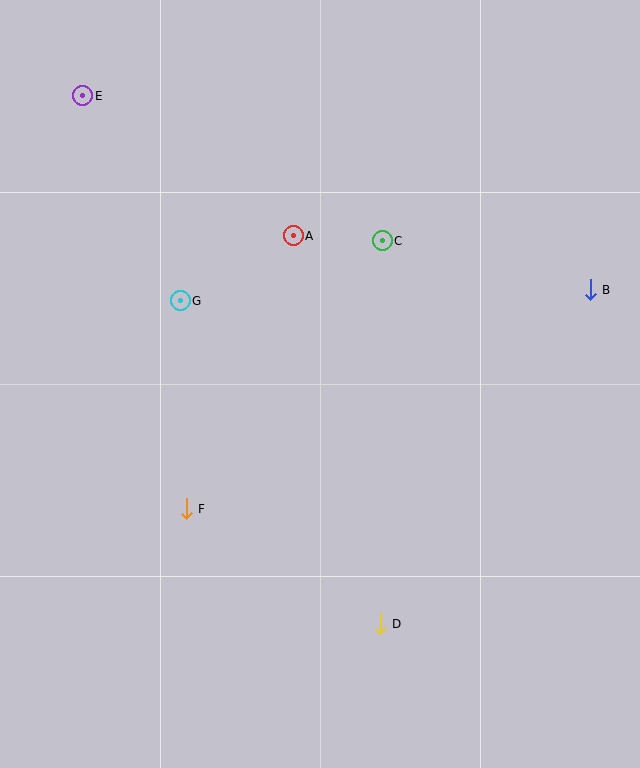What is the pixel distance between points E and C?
The distance between E and C is 333 pixels.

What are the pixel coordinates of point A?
Point A is at (293, 236).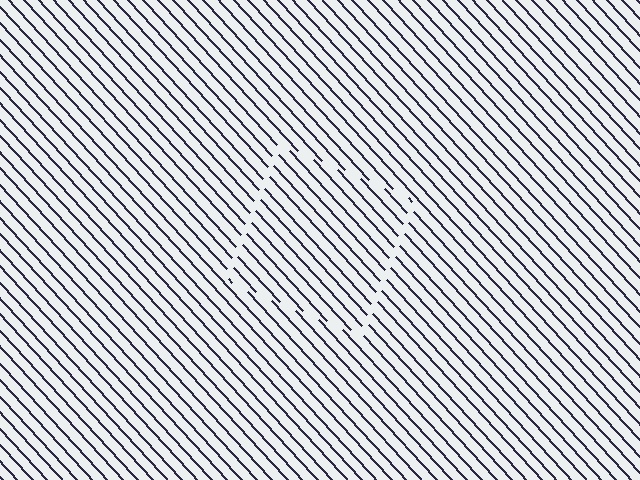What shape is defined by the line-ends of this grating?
An illusory square. The interior of the shape contains the same grating, shifted by half a period — the contour is defined by the phase discontinuity where line-ends from the inner and outer gratings abut.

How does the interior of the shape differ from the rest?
The interior of the shape contains the same grating, shifted by half a period — the contour is defined by the phase discontinuity where line-ends from the inner and outer gratings abut.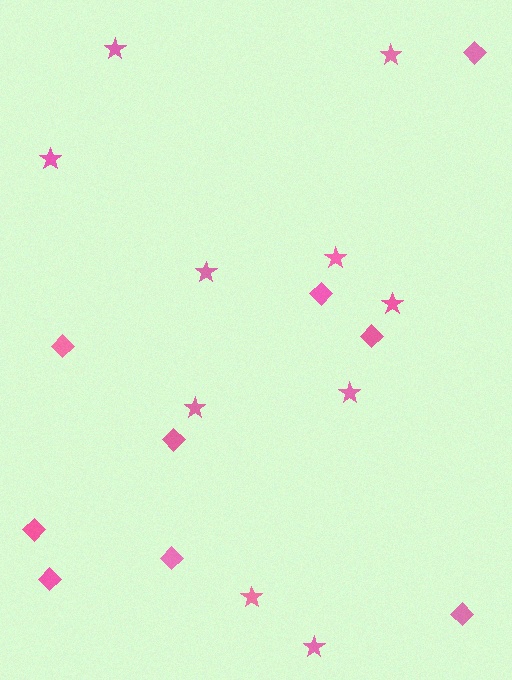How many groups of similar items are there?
There are 2 groups: one group of stars (10) and one group of diamonds (9).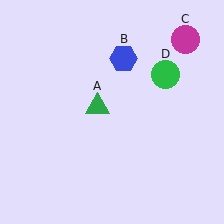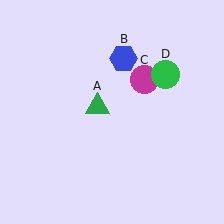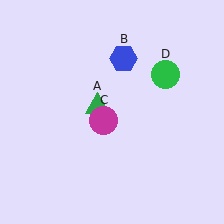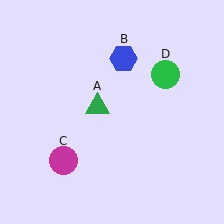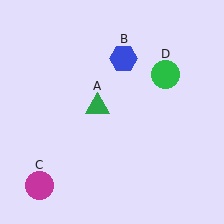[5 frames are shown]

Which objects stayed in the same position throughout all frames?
Green triangle (object A) and blue hexagon (object B) and green circle (object D) remained stationary.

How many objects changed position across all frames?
1 object changed position: magenta circle (object C).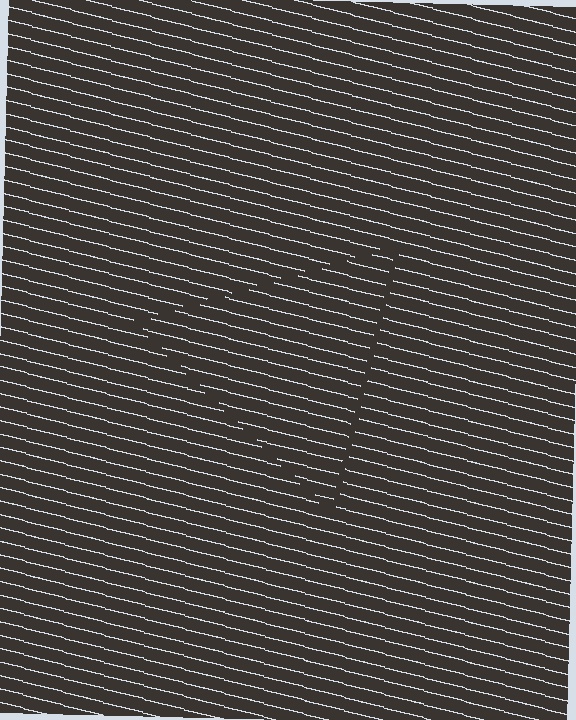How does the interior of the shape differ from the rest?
The interior of the shape contains the same grating, shifted by half a period — the contour is defined by the phase discontinuity where line-ends from the inner and outer gratings abut.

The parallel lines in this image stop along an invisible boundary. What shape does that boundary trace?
An illusory triangle. The interior of the shape contains the same grating, shifted by half a period — the contour is defined by the phase discontinuity where line-ends from the inner and outer gratings abut.